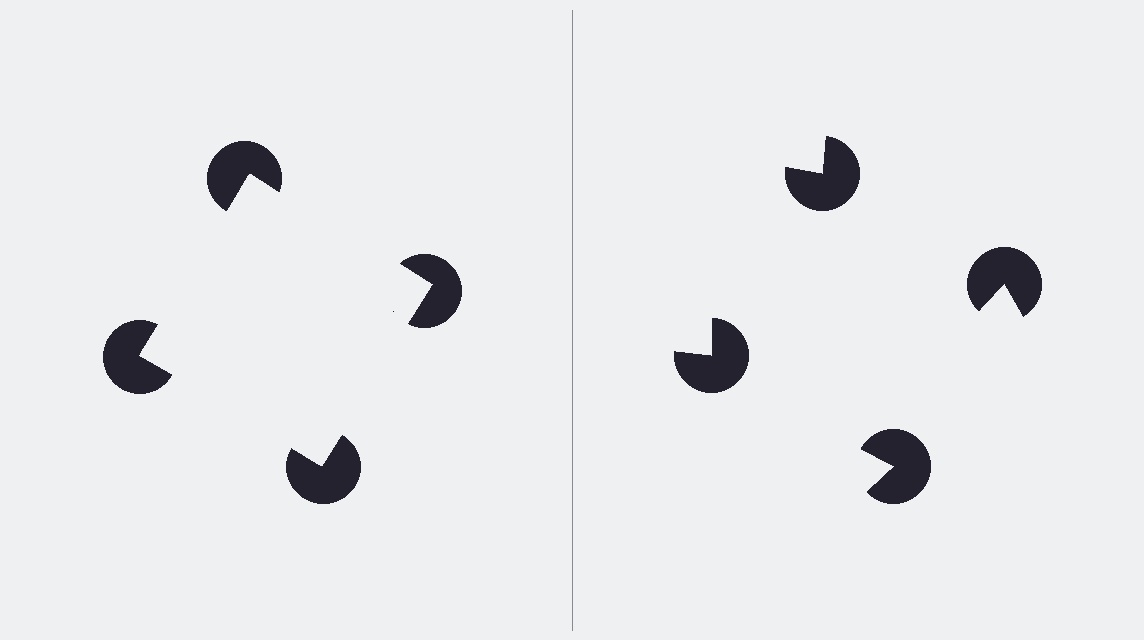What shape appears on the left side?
An illusory square.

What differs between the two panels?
The pac-man discs are positioned identically on both sides; only the wedge orientations differ. On the left they align to a square; on the right they are misaligned.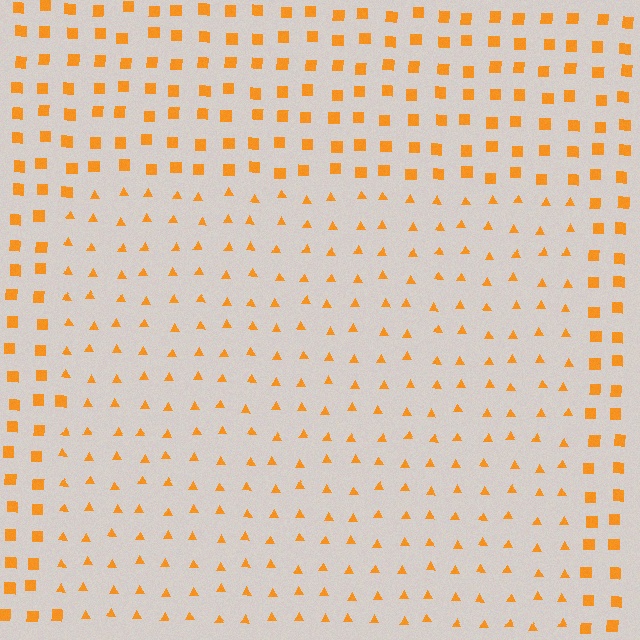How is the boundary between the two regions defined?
The boundary is defined by a change in element shape: triangles inside vs. squares outside. All elements share the same color and spacing.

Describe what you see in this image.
The image is filled with small orange elements arranged in a uniform grid. A rectangle-shaped region contains triangles, while the surrounding area contains squares. The boundary is defined purely by the change in element shape.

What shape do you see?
I see a rectangle.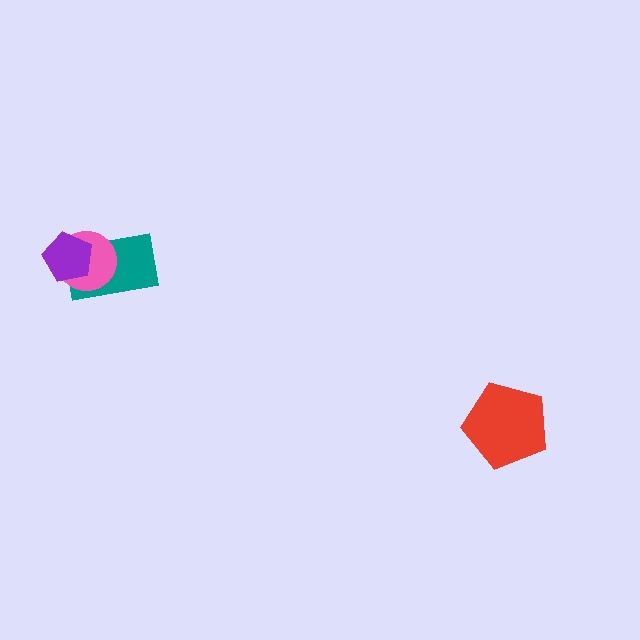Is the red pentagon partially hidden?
No, no other shape covers it.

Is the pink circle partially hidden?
Yes, it is partially covered by another shape.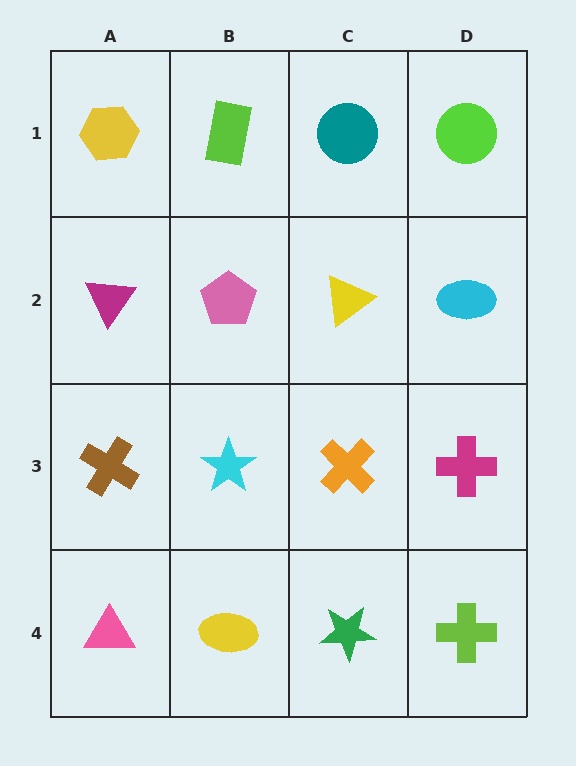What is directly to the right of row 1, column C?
A lime circle.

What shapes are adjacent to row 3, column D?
A cyan ellipse (row 2, column D), a lime cross (row 4, column D), an orange cross (row 3, column C).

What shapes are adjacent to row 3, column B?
A pink pentagon (row 2, column B), a yellow ellipse (row 4, column B), a brown cross (row 3, column A), an orange cross (row 3, column C).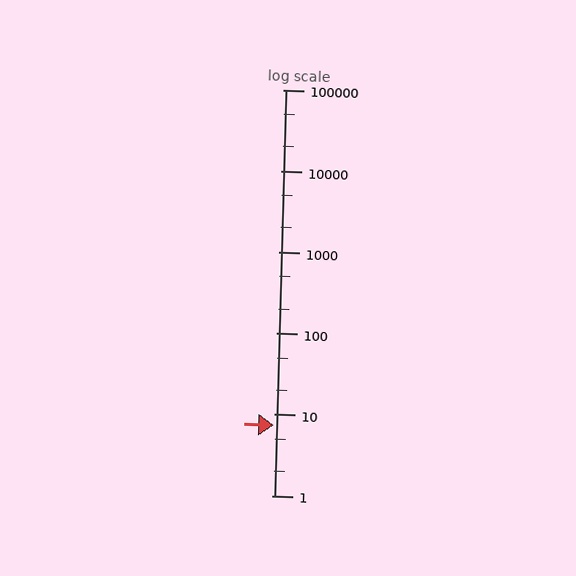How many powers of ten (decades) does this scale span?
The scale spans 5 decades, from 1 to 100000.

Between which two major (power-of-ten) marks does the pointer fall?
The pointer is between 1 and 10.